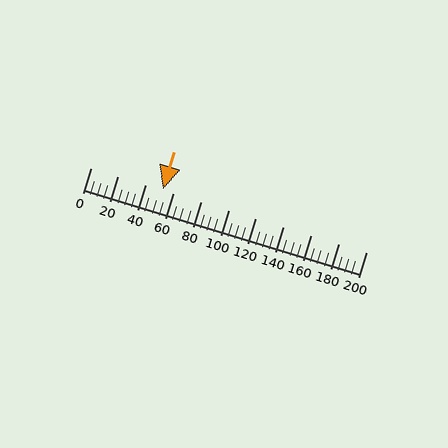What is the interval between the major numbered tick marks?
The major tick marks are spaced 20 units apart.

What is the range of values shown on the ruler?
The ruler shows values from 0 to 200.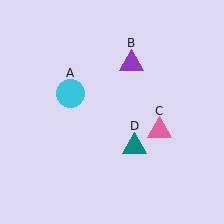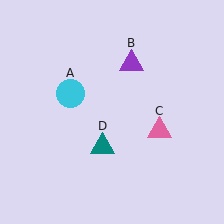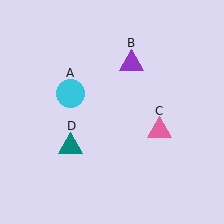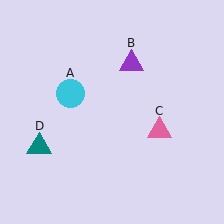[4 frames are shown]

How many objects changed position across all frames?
1 object changed position: teal triangle (object D).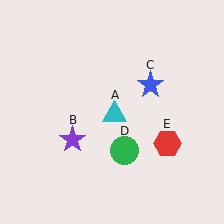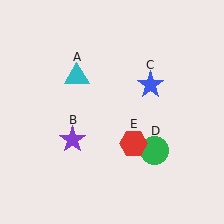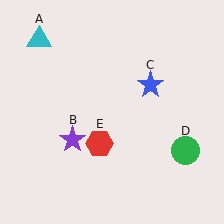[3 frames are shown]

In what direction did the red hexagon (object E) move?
The red hexagon (object E) moved left.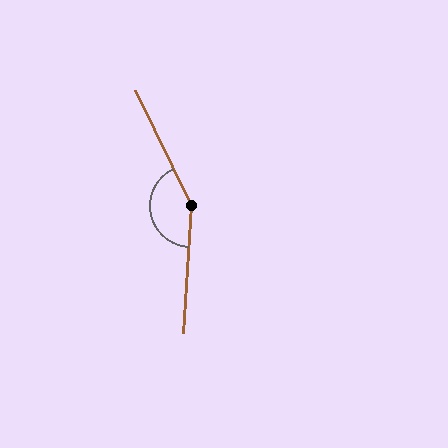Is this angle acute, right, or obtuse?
It is obtuse.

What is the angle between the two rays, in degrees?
Approximately 151 degrees.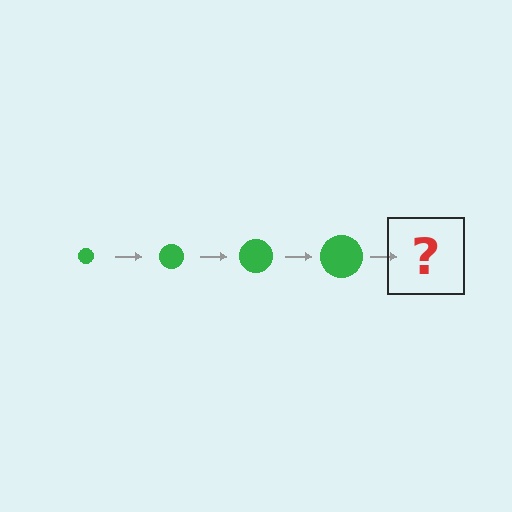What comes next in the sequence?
The next element should be a green circle, larger than the previous one.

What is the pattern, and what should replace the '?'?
The pattern is that the circle gets progressively larger each step. The '?' should be a green circle, larger than the previous one.